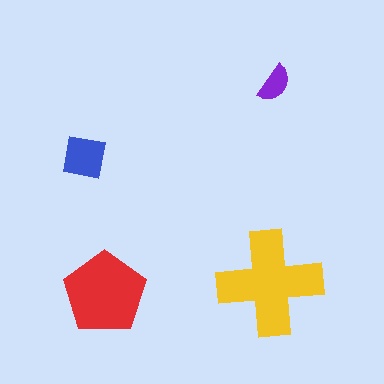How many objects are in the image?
There are 4 objects in the image.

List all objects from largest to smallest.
The yellow cross, the red pentagon, the blue square, the purple semicircle.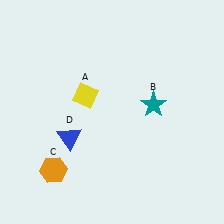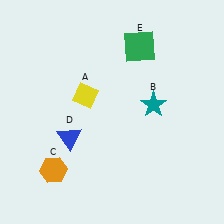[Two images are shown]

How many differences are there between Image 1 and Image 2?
There is 1 difference between the two images.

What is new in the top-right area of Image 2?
A green square (E) was added in the top-right area of Image 2.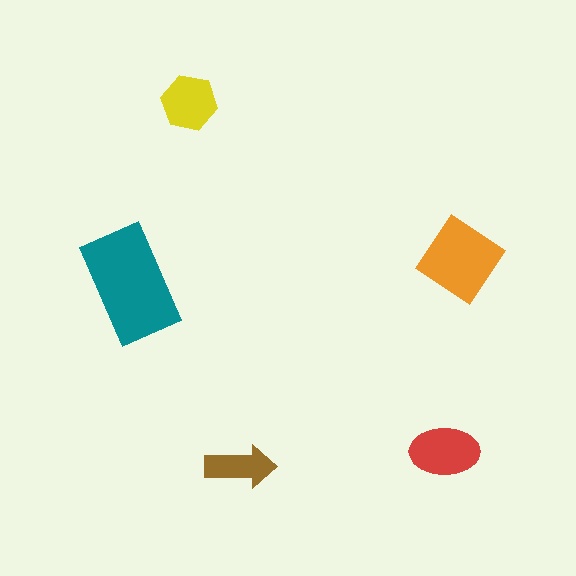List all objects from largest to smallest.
The teal rectangle, the orange diamond, the red ellipse, the yellow hexagon, the brown arrow.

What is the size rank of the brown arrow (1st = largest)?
5th.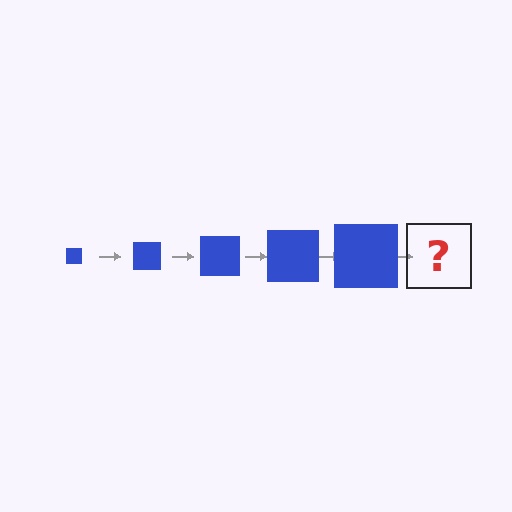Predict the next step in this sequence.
The next step is a blue square, larger than the previous one.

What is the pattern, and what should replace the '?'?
The pattern is that the square gets progressively larger each step. The '?' should be a blue square, larger than the previous one.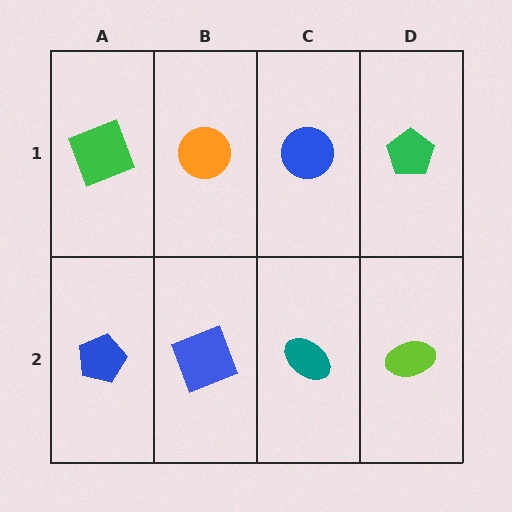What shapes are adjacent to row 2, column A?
A green square (row 1, column A), a blue square (row 2, column B).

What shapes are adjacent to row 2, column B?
An orange circle (row 1, column B), a blue pentagon (row 2, column A), a teal ellipse (row 2, column C).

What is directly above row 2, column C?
A blue circle.